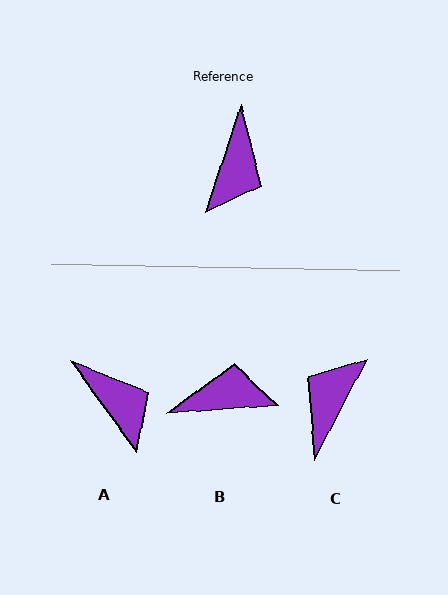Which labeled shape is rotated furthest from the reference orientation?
C, about 171 degrees away.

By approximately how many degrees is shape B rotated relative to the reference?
Approximately 113 degrees counter-clockwise.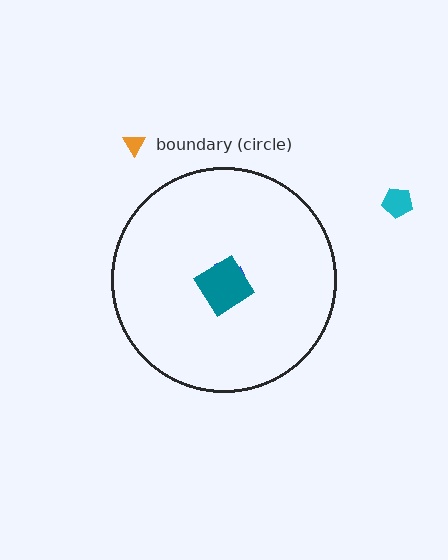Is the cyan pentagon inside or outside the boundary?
Outside.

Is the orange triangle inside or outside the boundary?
Outside.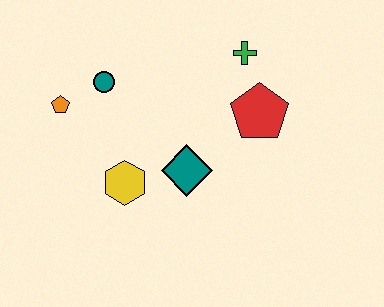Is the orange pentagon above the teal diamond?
Yes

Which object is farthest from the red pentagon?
The orange pentagon is farthest from the red pentagon.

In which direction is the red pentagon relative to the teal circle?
The red pentagon is to the right of the teal circle.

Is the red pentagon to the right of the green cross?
Yes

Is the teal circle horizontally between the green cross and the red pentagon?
No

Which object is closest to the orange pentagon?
The teal circle is closest to the orange pentagon.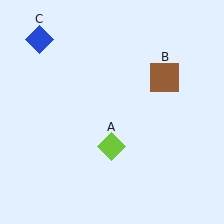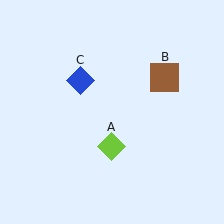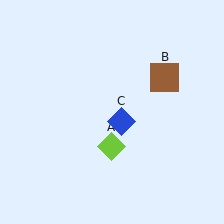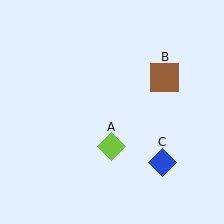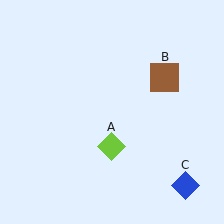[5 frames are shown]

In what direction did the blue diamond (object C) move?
The blue diamond (object C) moved down and to the right.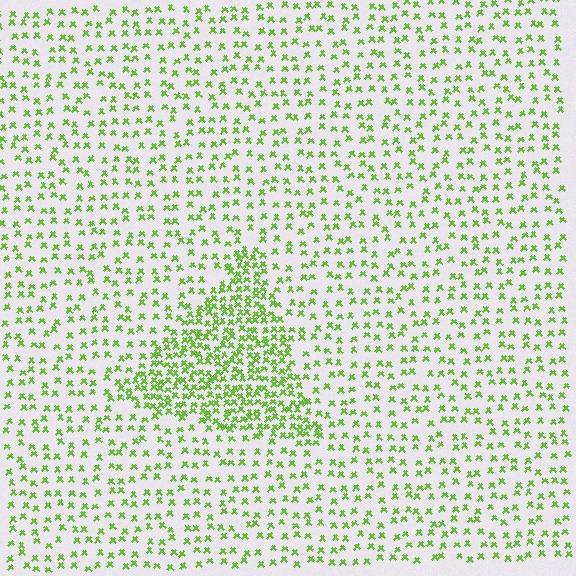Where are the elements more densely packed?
The elements are more densely packed inside the triangle boundary.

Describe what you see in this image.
The image contains small lime elements arranged at two different densities. A triangle-shaped region is visible where the elements are more densely packed than the surrounding area.